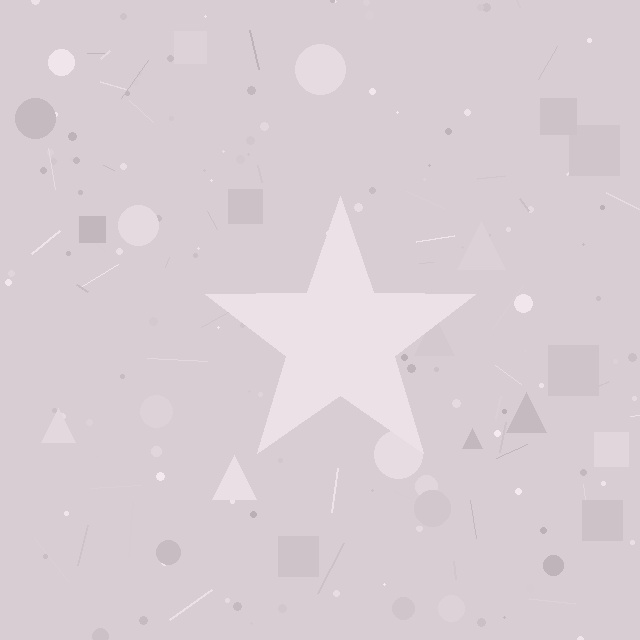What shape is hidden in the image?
A star is hidden in the image.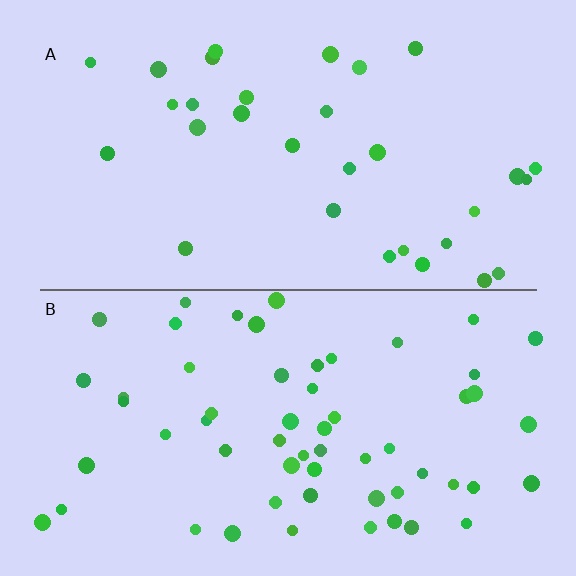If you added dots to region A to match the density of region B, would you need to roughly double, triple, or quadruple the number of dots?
Approximately double.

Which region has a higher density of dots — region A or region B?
B (the bottom).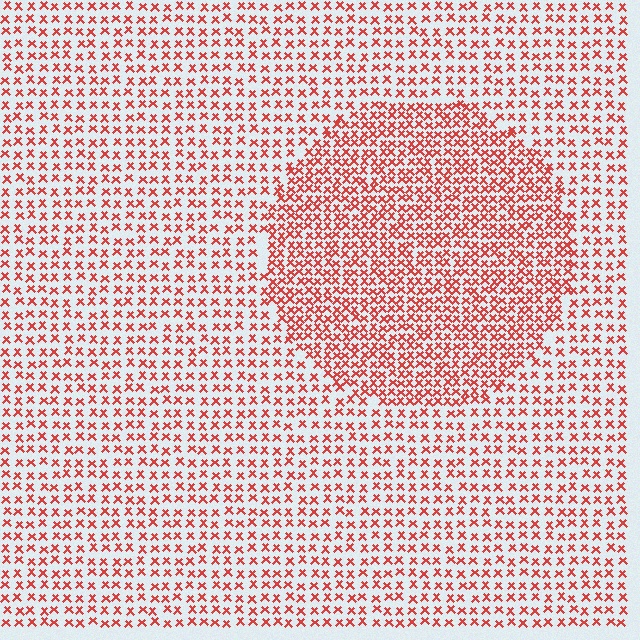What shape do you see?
I see a circle.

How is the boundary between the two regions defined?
The boundary is defined by a change in element density (approximately 1.8x ratio). All elements are the same color, size, and shape.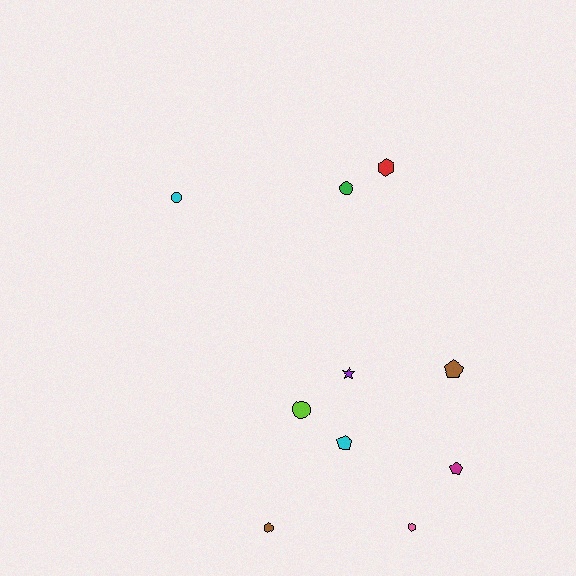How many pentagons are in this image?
There are 3 pentagons.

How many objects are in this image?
There are 10 objects.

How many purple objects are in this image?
There is 1 purple object.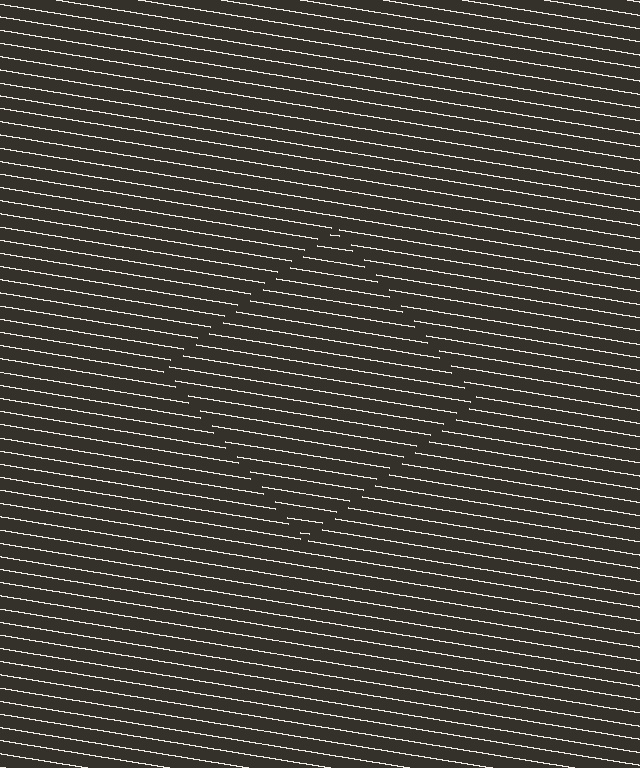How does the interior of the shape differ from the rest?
The interior of the shape contains the same grating, shifted by half a period — the contour is defined by the phase discontinuity where line-ends from the inner and outer gratings abut.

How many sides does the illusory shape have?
4 sides — the line-ends trace a square.